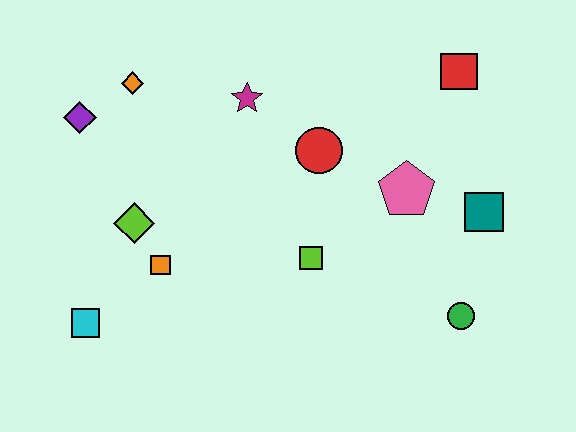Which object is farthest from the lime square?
The purple diamond is farthest from the lime square.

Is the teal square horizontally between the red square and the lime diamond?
No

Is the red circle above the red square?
No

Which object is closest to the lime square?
The red circle is closest to the lime square.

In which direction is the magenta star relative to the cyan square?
The magenta star is above the cyan square.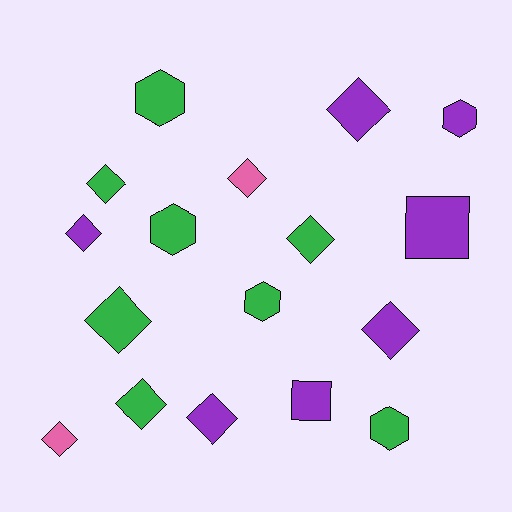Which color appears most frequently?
Green, with 8 objects.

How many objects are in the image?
There are 17 objects.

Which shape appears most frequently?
Diamond, with 10 objects.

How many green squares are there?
There are no green squares.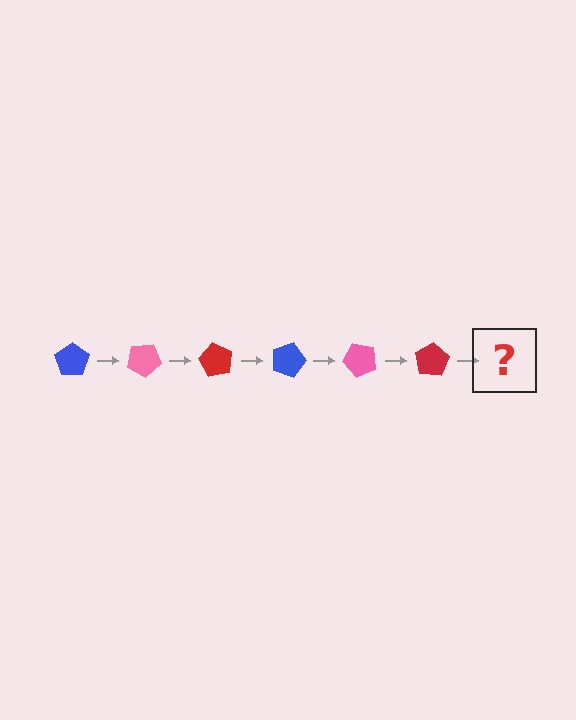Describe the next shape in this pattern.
It should be a blue pentagon, rotated 180 degrees from the start.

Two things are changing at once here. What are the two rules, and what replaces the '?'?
The two rules are that it rotates 30 degrees each step and the color cycles through blue, pink, and red. The '?' should be a blue pentagon, rotated 180 degrees from the start.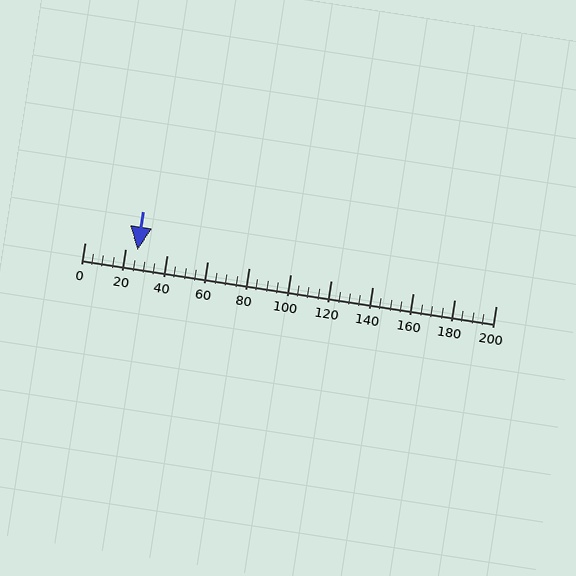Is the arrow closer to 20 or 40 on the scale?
The arrow is closer to 20.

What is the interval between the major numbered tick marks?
The major tick marks are spaced 20 units apart.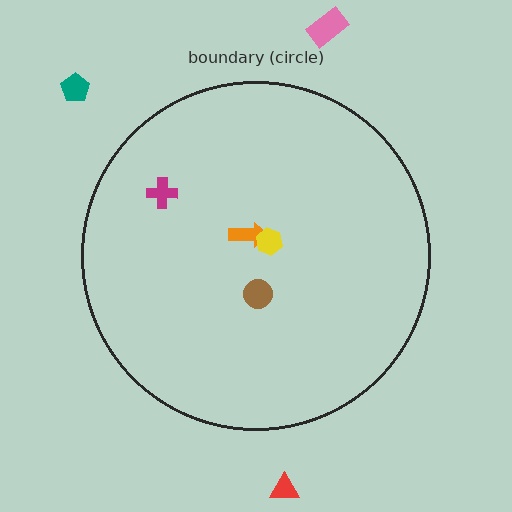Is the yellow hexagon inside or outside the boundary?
Inside.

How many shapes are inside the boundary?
4 inside, 3 outside.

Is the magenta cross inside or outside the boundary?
Inside.